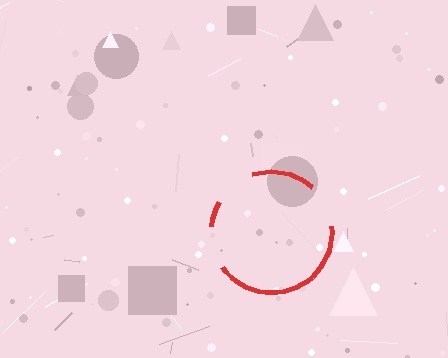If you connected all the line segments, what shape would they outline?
They would outline a circle.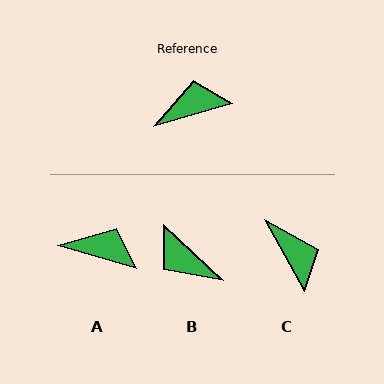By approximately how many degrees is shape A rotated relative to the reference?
Approximately 33 degrees clockwise.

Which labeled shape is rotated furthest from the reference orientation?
B, about 121 degrees away.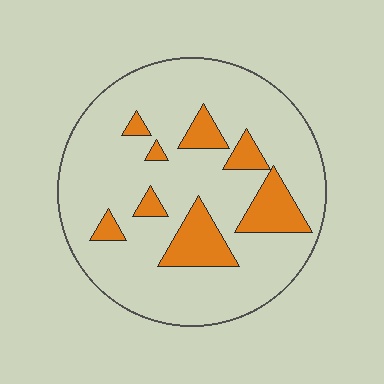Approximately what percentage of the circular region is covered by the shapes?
Approximately 15%.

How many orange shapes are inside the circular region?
8.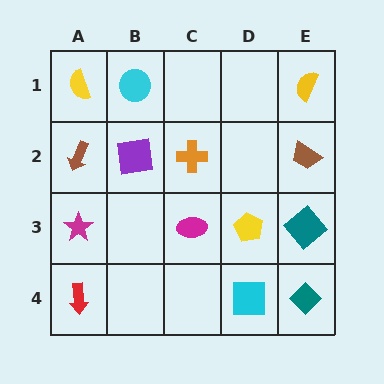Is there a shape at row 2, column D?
No, that cell is empty.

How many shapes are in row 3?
4 shapes.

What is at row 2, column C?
An orange cross.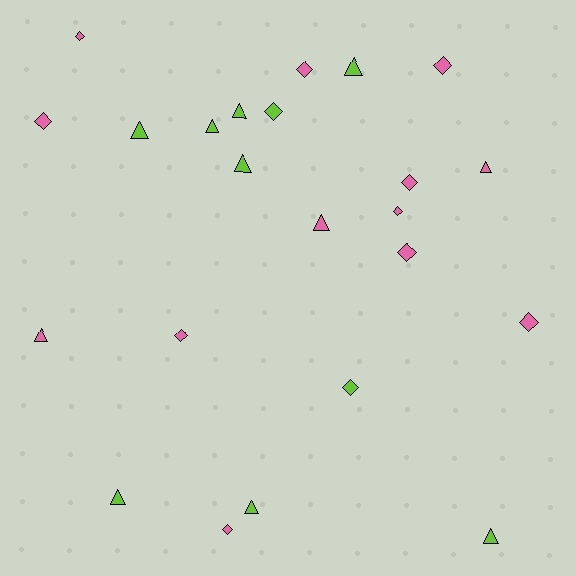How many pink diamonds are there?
There are 10 pink diamonds.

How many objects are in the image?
There are 23 objects.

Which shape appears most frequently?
Diamond, with 12 objects.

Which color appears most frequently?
Pink, with 13 objects.